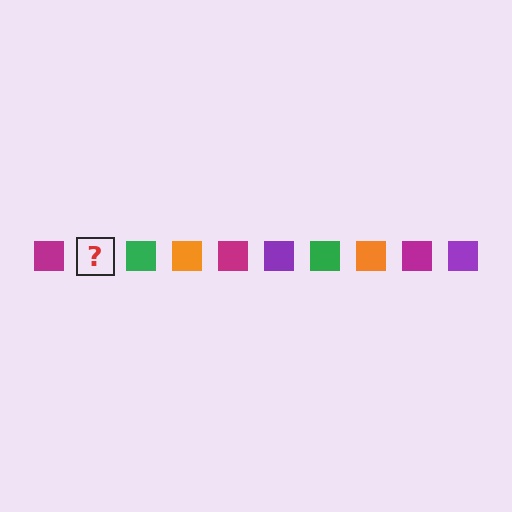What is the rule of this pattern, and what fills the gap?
The rule is that the pattern cycles through magenta, purple, green, orange squares. The gap should be filled with a purple square.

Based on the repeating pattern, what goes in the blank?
The blank should be a purple square.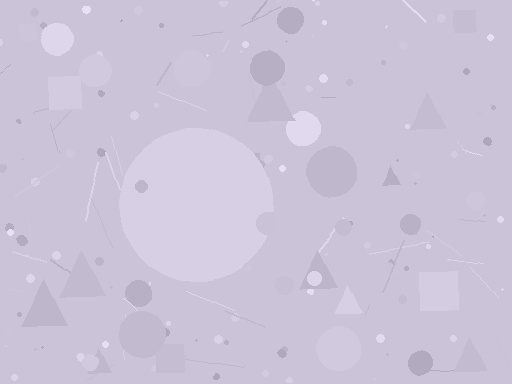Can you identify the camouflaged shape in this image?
The camouflaged shape is a circle.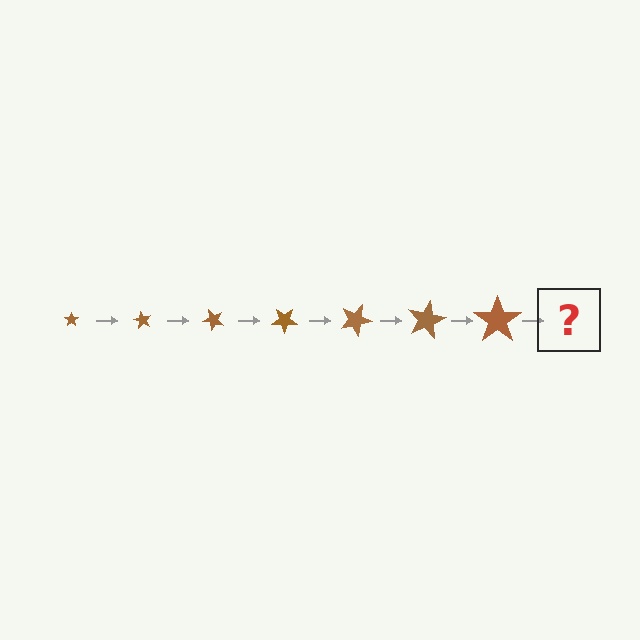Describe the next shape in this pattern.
It should be a star, larger than the previous one and rotated 420 degrees from the start.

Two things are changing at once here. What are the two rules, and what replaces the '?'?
The two rules are that the star grows larger each step and it rotates 60 degrees each step. The '?' should be a star, larger than the previous one and rotated 420 degrees from the start.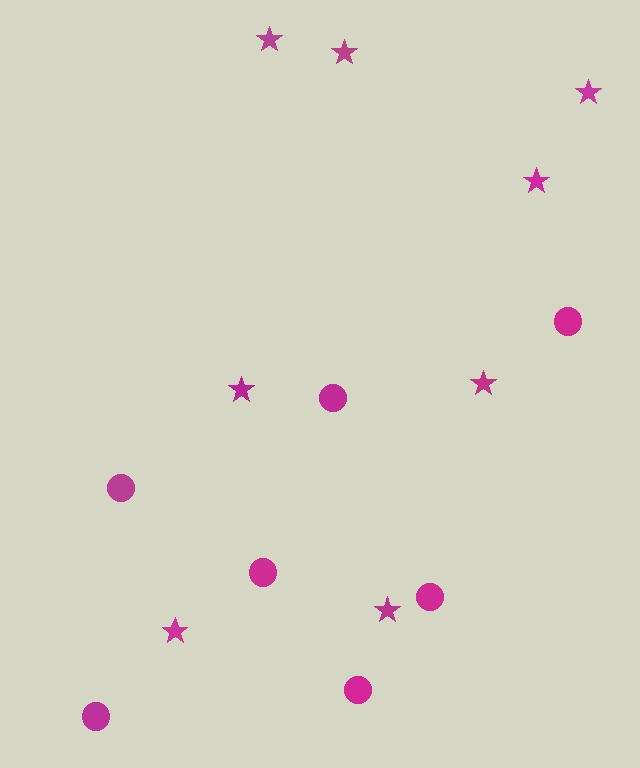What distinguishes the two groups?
There are 2 groups: one group of circles (7) and one group of stars (8).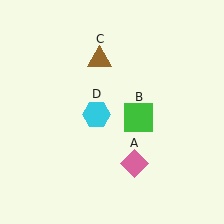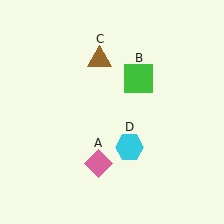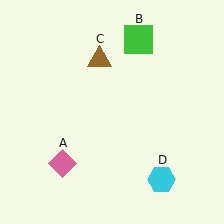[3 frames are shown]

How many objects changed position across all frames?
3 objects changed position: pink diamond (object A), green square (object B), cyan hexagon (object D).